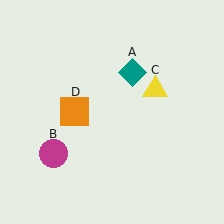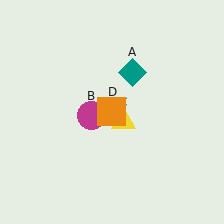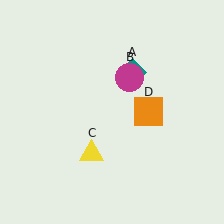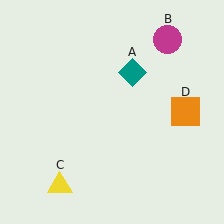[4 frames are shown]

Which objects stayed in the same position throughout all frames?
Teal diamond (object A) remained stationary.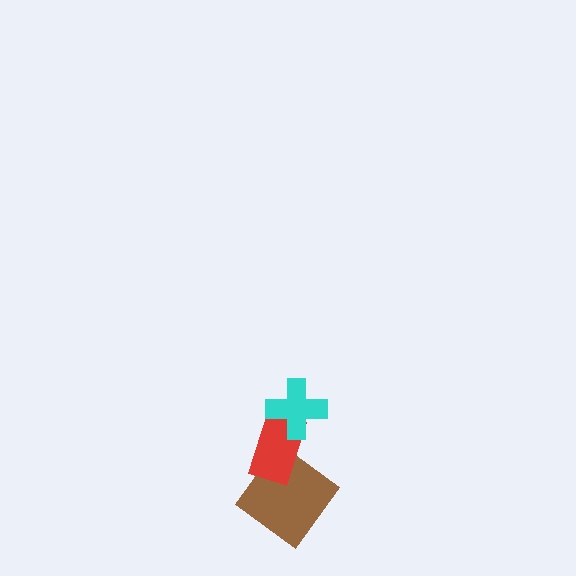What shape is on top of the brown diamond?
The red rectangle is on top of the brown diamond.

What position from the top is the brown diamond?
The brown diamond is 3rd from the top.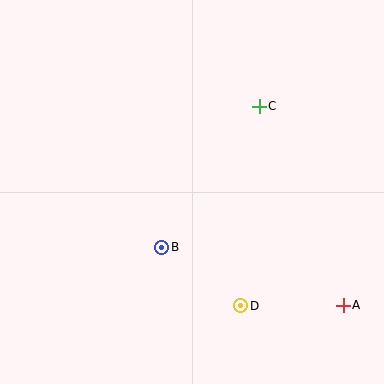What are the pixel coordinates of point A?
Point A is at (343, 305).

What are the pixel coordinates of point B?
Point B is at (162, 247).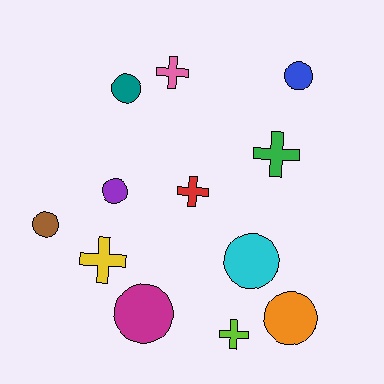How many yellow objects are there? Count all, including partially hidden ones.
There is 1 yellow object.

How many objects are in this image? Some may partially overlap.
There are 12 objects.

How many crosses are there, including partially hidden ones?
There are 5 crosses.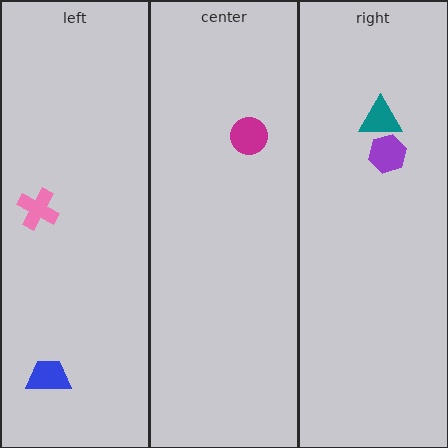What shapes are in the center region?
The magenta circle.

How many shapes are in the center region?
1.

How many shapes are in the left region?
2.